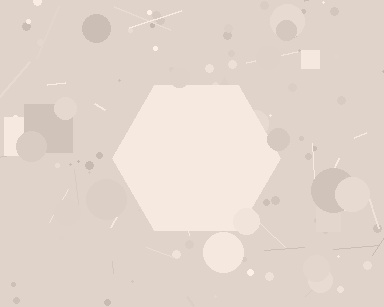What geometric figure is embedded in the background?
A hexagon is embedded in the background.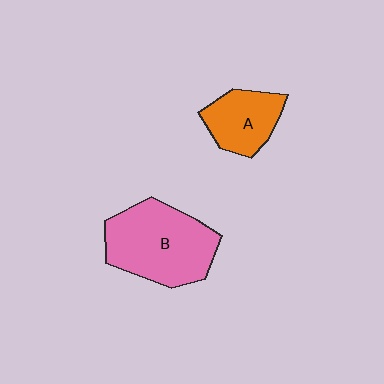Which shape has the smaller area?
Shape A (orange).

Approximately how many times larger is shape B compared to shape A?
Approximately 1.8 times.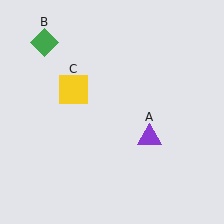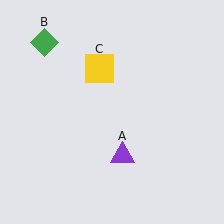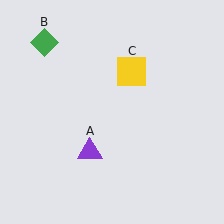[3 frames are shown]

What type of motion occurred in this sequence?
The purple triangle (object A), yellow square (object C) rotated clockwise around the center of the scene.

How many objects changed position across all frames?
2 objects changed position: purple triangle (object A), yellow square (object C).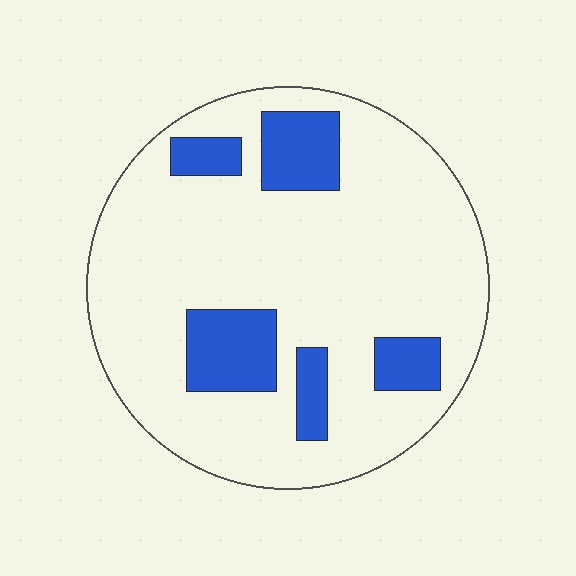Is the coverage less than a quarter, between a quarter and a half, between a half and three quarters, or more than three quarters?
Less than a quarter.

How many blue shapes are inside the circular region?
5.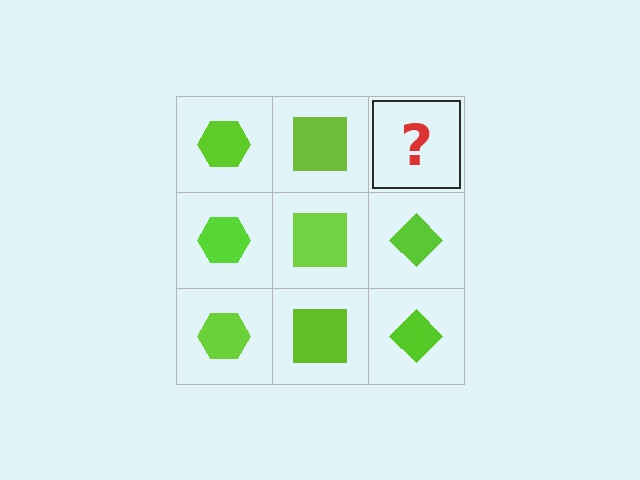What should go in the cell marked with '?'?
The missing cell should contain a lime diamond.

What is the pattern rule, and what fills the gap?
The rule is that each column has a consistent shape. The gap should be filled with a lime diamond.